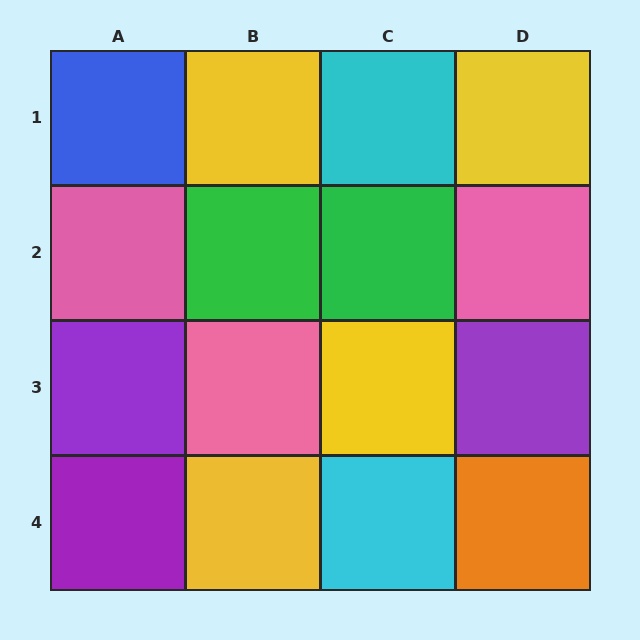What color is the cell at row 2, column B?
Green.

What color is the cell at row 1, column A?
Blue.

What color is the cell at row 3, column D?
Purple.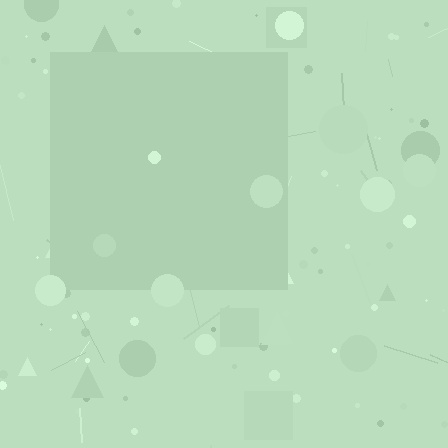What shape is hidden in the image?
A square is hidden in the image.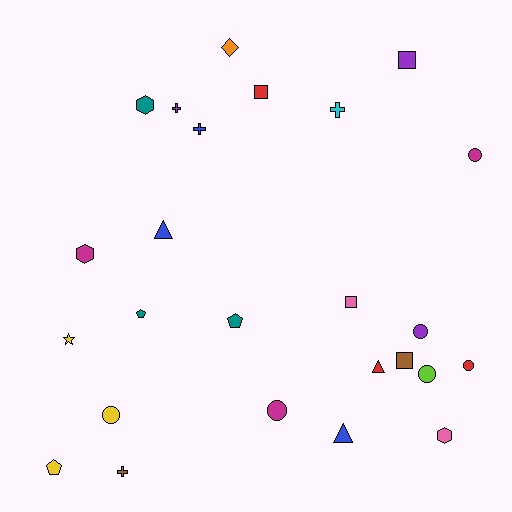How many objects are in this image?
There are 25 objects.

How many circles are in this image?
There are 6 circles.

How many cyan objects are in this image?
There is 1 cyan object.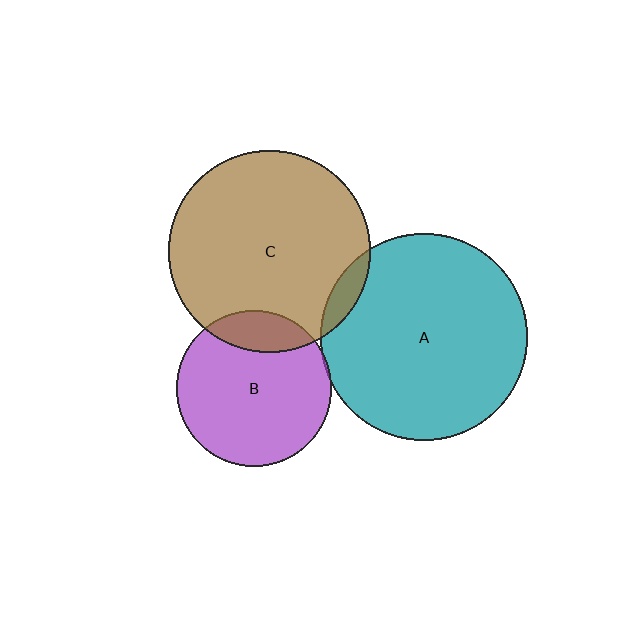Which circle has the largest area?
Circle A (teal).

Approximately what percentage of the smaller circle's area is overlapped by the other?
Approximately 5%.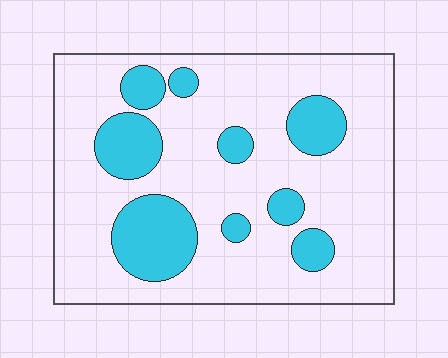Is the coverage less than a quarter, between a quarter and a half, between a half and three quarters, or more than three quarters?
Less than a quarter.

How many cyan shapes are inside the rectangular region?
9.